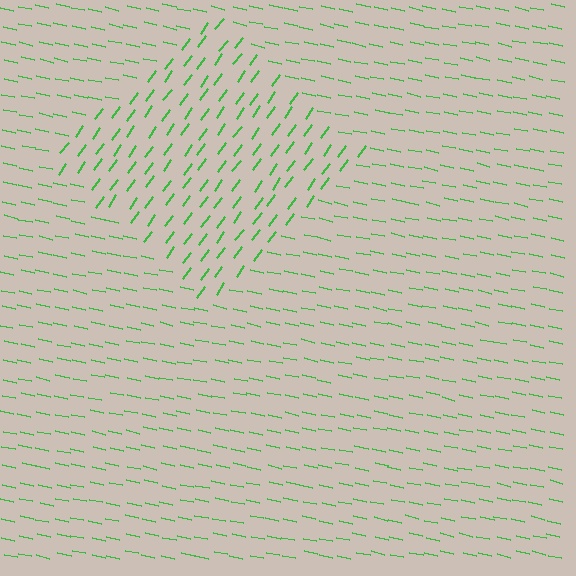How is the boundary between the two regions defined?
The boundary is defined purely by a change in line orientation (approximately 67 degrees difference). All lines are the same color and thickness.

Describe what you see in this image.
The image is filled with small green line segments. A diamond region in the image has lines oriented differently from the surrounding lines, creating a visible texture boundary.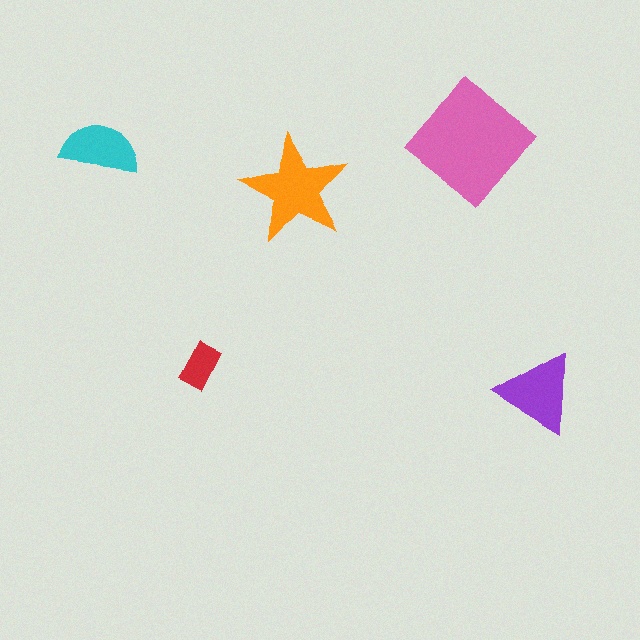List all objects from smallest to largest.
The red rectangle, the cyan semicircle, the purple triangle, the orange star, the pink diamond.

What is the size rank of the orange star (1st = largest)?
2nd.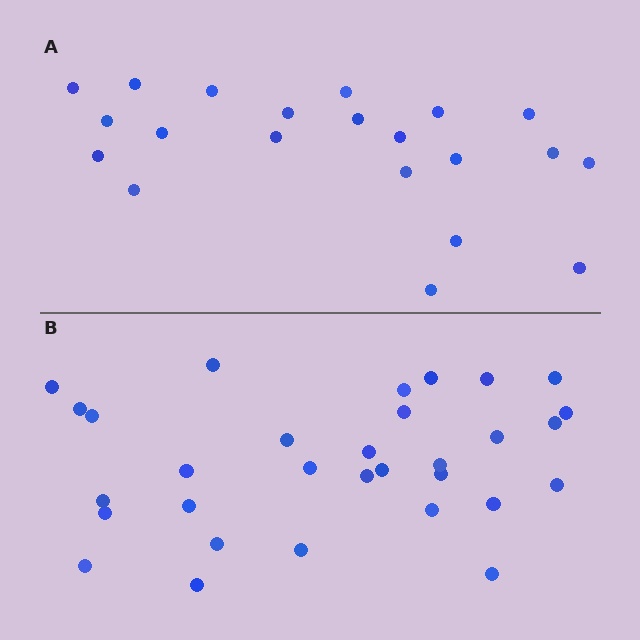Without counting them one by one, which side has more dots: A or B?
Region B (the bottom region) has more dots.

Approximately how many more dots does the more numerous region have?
Region B has roughly 10 or so more dots than region A.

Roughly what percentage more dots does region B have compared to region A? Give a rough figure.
About 50% more.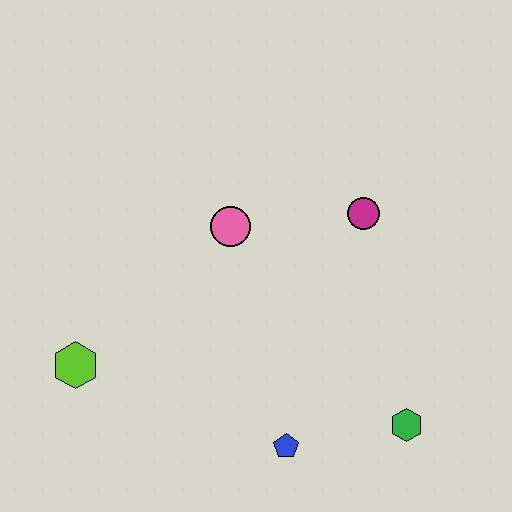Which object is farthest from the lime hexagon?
The green hexagon is farthest from the lime hexagon.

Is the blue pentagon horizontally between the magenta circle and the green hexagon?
No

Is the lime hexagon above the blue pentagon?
Yes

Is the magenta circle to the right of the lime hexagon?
Yes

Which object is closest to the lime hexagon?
The pink circle is closest to the lime hexagon.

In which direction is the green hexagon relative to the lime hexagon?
The green hexagon is to the right of the lime hexagon.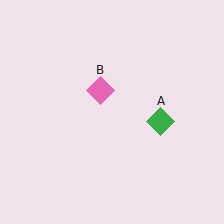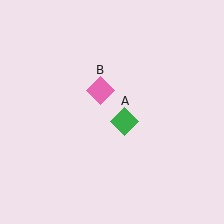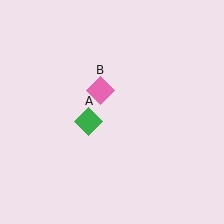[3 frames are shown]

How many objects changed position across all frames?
1 object changed position: green diamond (object A).